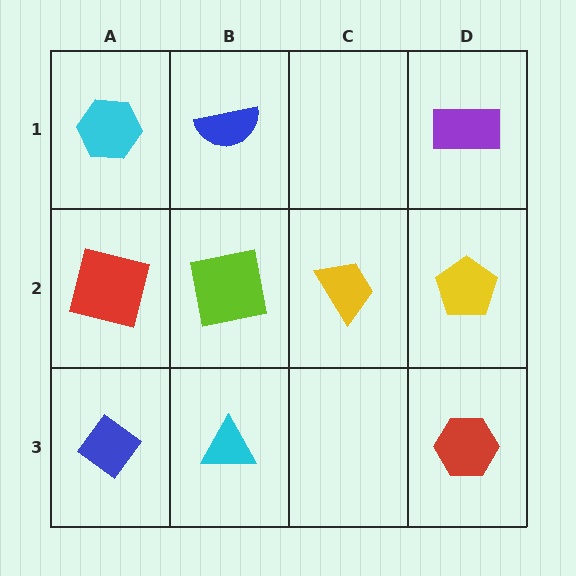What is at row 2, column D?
A yellow pentagon.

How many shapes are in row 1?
3 shapes.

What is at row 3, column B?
A cyan triangle.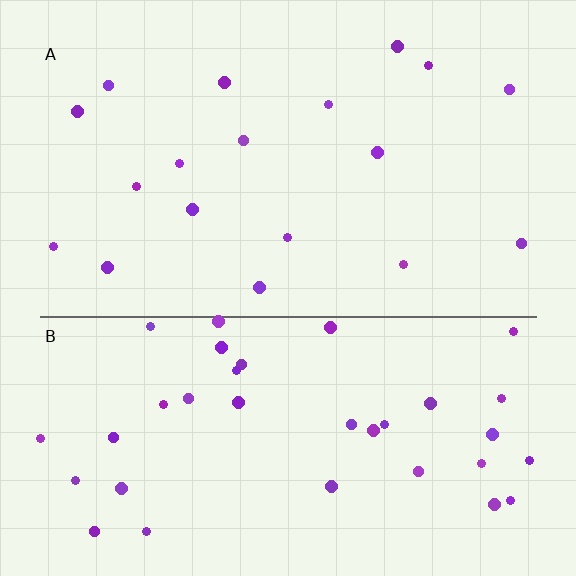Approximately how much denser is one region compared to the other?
Approximately 2.0× — region B over region A.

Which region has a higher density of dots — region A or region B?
B (the bottom).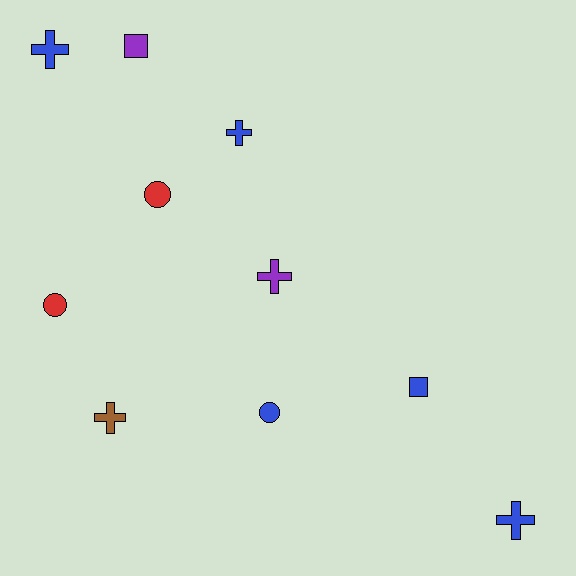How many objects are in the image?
There are 10 objects.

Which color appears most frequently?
Blue, with 5 objects.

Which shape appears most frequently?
Cross, with 5 objects.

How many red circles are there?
There are 2 red circles.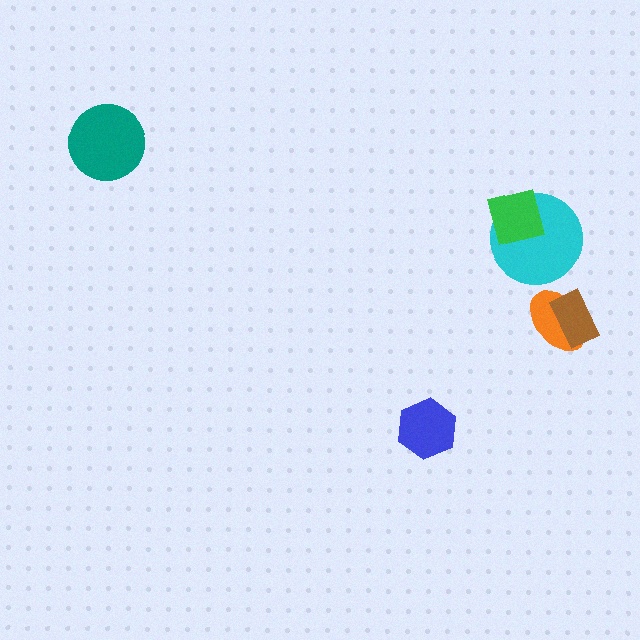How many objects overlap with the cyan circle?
1 object overlaps with the cyan circle.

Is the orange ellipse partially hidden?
Yes, it is partially covered by another shape.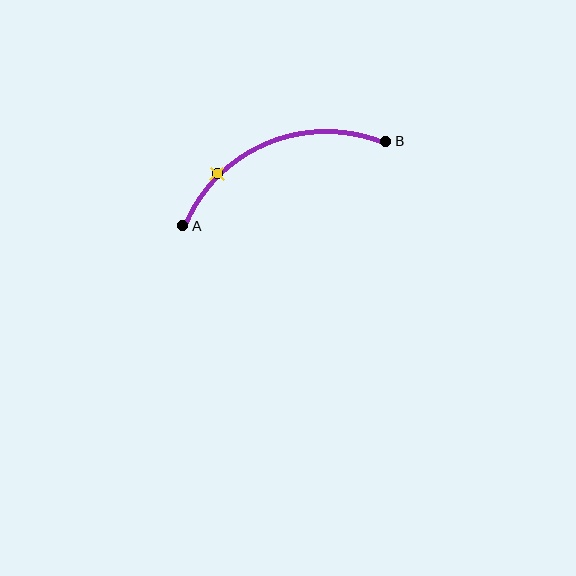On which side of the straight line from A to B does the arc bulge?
The arc bulges above the straight line connecting A and B.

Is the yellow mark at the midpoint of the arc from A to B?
No. The yellow mark lies on the arc but is closer to endpoint A. The arc midpoint would be at the point on the curve equidistant along the arc from both A and B.